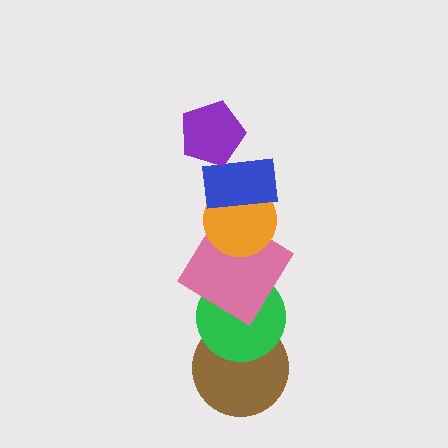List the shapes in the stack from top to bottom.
From top to bottom: the purple pentagon, the blue rectangle, the orange circle, the pink diamond, the green circle, the brown circle.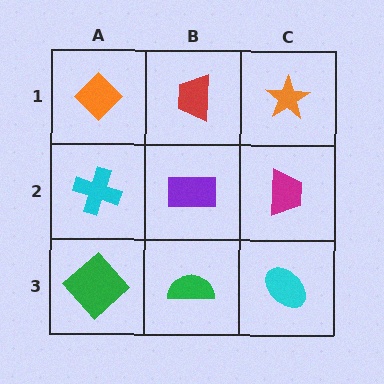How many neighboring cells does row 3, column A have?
2.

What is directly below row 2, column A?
A green diamond.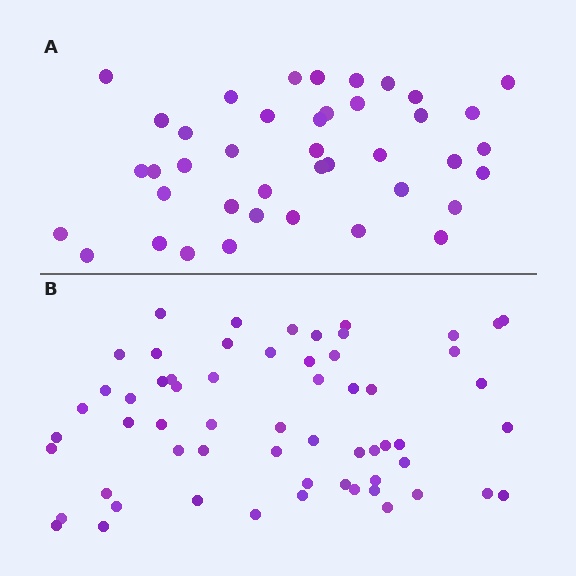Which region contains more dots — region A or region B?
Region B (the bottom region) has more dots.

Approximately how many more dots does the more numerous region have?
Region B has approximately 20 more dots than region A.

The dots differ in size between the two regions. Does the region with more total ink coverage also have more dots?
No. Region A has more total ink coverage because its dots are larger, but region B actually contains more individual dots. Total area can be misleading — the number of items is what matters here.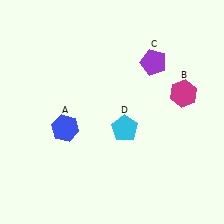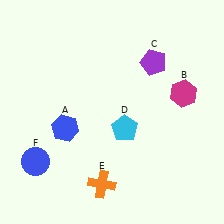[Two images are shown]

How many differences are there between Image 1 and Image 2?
There are 2 differences between the two images.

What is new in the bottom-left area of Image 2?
An orange cross (E) was added in the bottom-left area of Image 2.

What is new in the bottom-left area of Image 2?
A blue circle (F) was added in the bottom-left area of Image 2.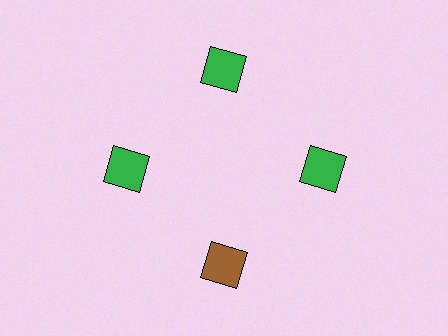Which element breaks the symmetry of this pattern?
The brown square at roughly the 6 o'clock position breaks the symmetry. All other shapes are green squares.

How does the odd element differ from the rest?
It has a different color: brown instead of green.